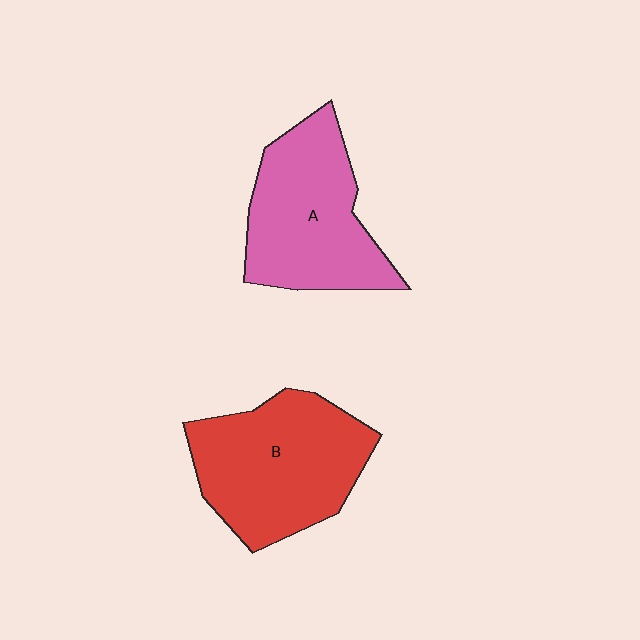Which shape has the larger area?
Shape B (red).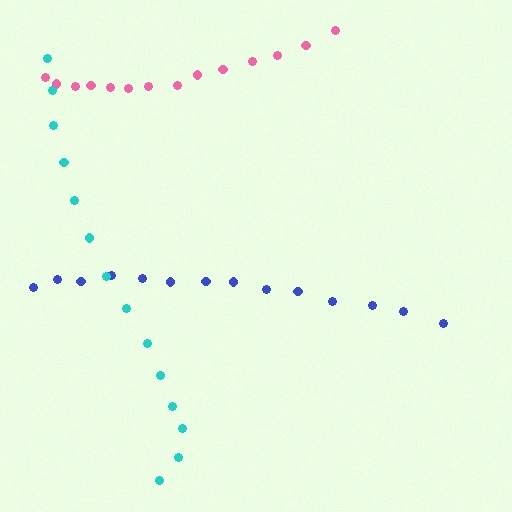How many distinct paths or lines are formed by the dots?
There are 3 distinct paths.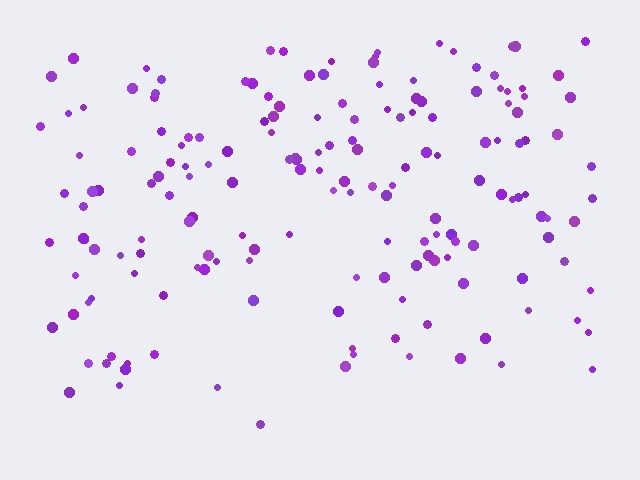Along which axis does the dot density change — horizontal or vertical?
Vertical.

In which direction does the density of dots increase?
From bottom to top, with the top side densest.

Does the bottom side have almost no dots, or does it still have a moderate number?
Still a moderate number, just noticeably fewer than the top.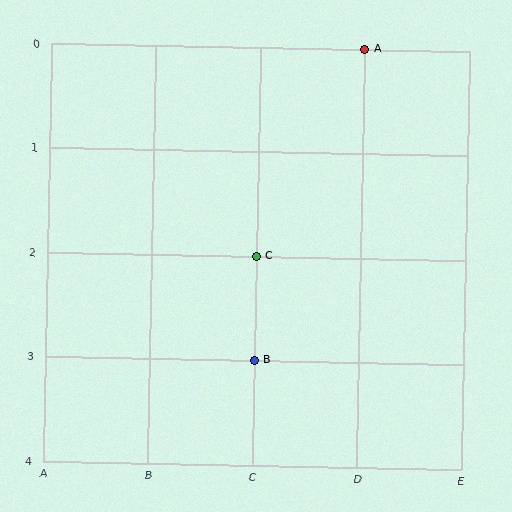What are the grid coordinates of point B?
Point B is at grid coordinates (C, 3).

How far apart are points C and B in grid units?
Points C and B are 1 row apart.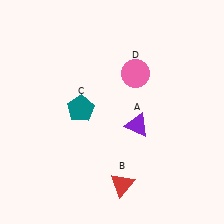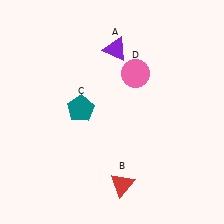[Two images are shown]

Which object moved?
The purple triangle (A) moved up.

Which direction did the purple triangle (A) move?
The purple triangle (A) moved up.